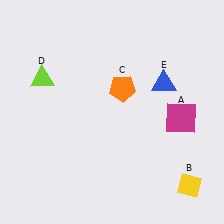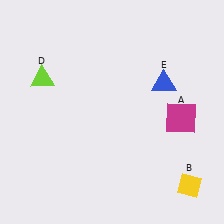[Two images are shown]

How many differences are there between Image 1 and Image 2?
There is 1 difference between the two images.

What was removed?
The orange pentagon (C) was removed in Image 2.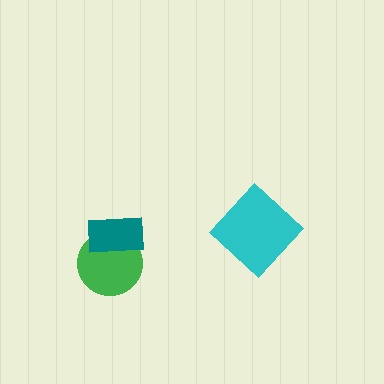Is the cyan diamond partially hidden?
No, no other shape covers it.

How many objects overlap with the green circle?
1 object overlaps with the green circle.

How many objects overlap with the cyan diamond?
0 objects overlap with the cyan diamond.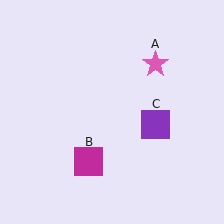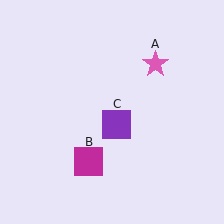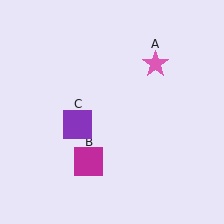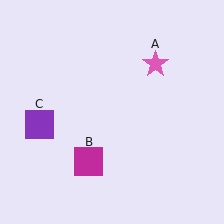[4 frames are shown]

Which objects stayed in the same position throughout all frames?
Pink star (object A) and magenta square (object B) remained stationary.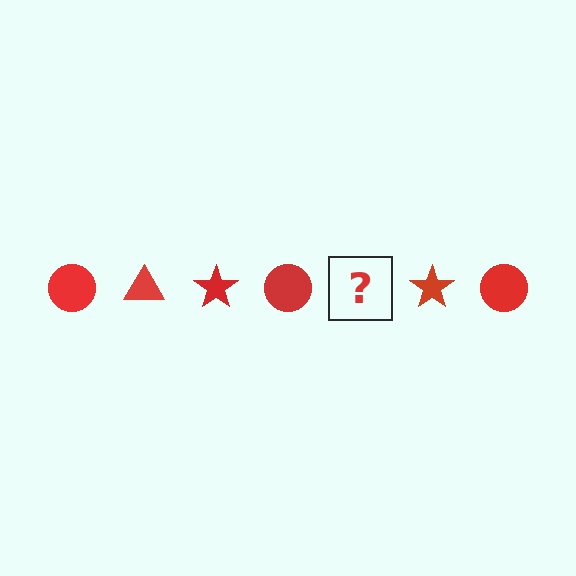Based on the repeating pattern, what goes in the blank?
The blank should be a red triangle.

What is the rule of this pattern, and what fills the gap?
The rule is that the pattern cycles through circle, triangle, star shapes in red. The gap should be filled with a red triangle.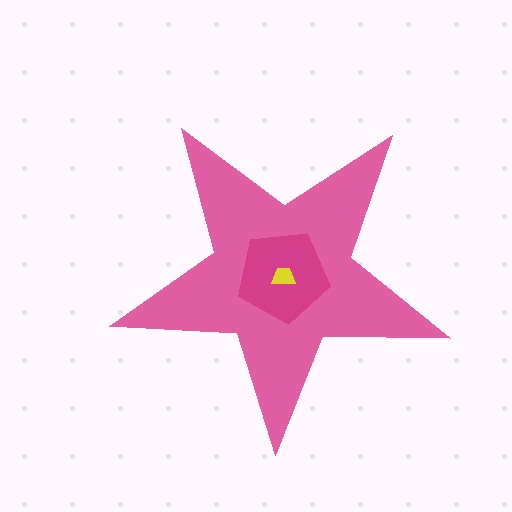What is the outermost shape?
The pink star.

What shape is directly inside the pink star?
The magenta pentagon.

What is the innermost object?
The yellow trapezoid.